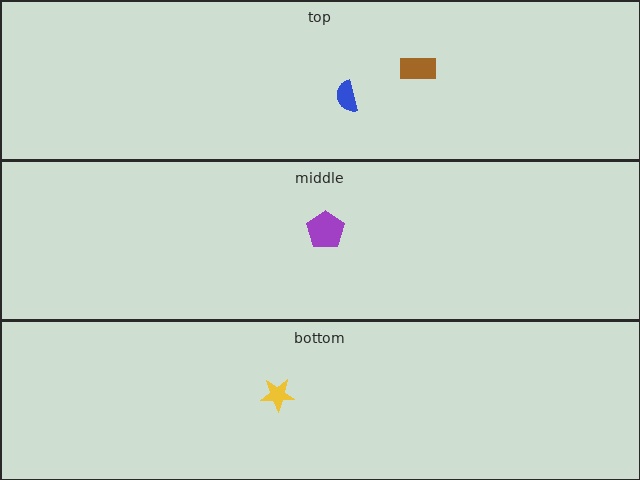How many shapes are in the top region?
2.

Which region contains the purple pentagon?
The middle region.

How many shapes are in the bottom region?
1.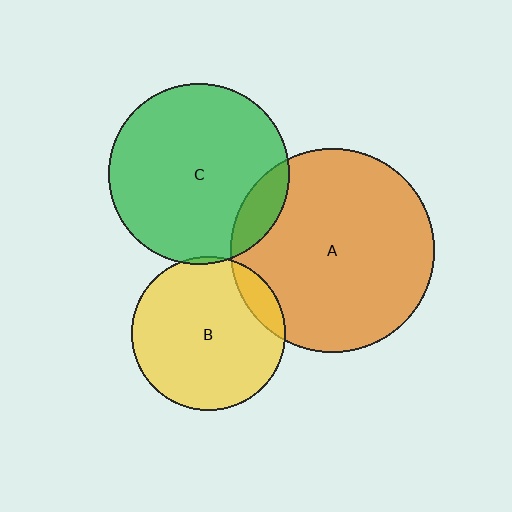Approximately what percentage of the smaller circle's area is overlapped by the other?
Approximately 10%.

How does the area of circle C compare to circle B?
Approximately 1.4 times.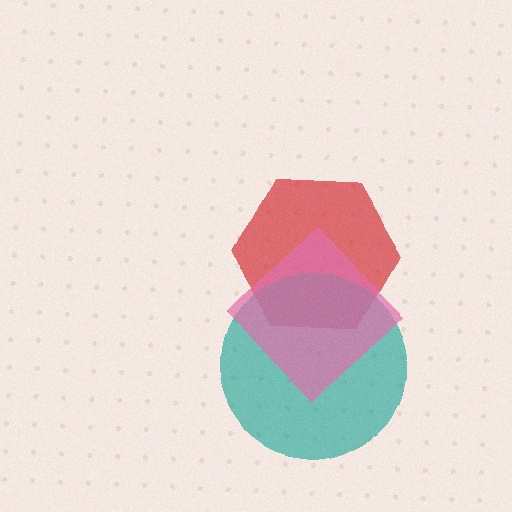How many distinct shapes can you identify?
There are 3 distinct shapes: a red hexagon, a teal circle, a pink diamond.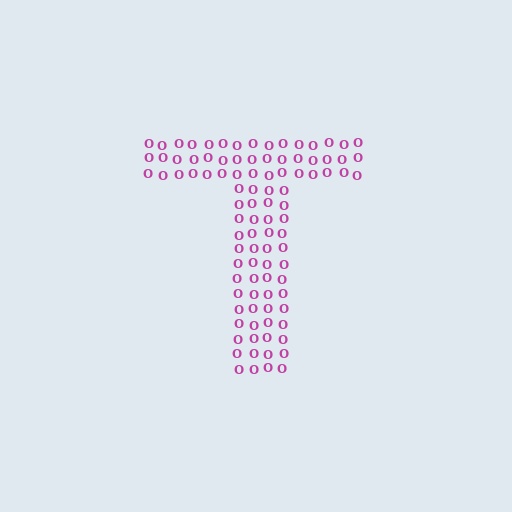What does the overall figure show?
The overall figure shows the letter T.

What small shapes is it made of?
It is made of small letter O's.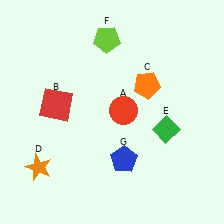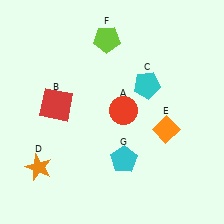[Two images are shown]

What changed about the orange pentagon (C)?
In Image 1, C is orange. In Image 2, it changed to cyan.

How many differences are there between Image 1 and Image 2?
There are 3 differences between the two images.